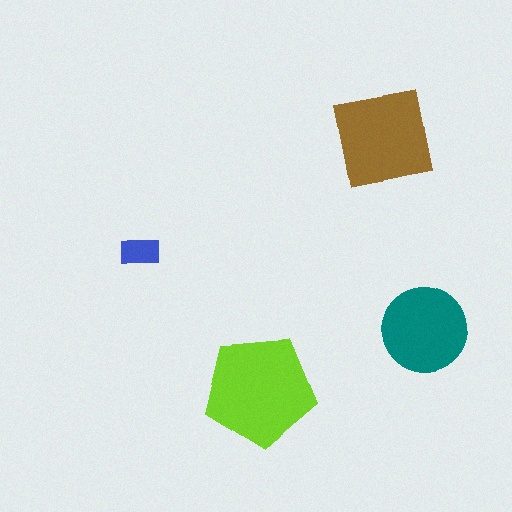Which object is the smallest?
The blue rectangle.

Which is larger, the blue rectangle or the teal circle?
The teal circle.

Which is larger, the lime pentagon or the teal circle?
The lime pentagon.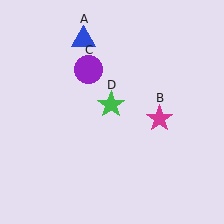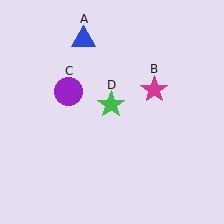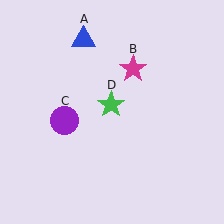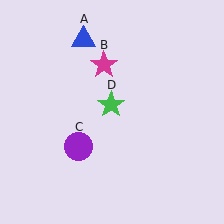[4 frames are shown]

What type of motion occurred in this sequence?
The magenta star (object B), purple circle (object C) rotated counterclockwise around the center of the scene.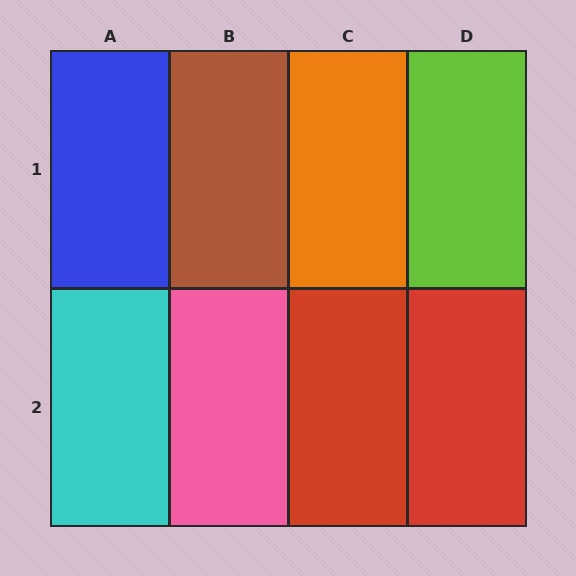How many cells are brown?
1 cell is brown.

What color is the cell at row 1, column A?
Blue.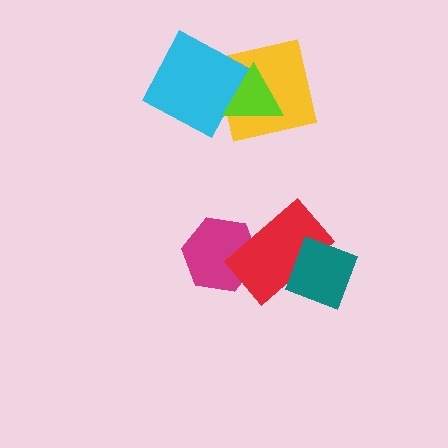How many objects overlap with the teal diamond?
1 object overlaps with the teal diamond.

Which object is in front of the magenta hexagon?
The red rectangle is in front of the magenta hexagon.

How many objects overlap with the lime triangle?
2 objects overlap with the lime triangle.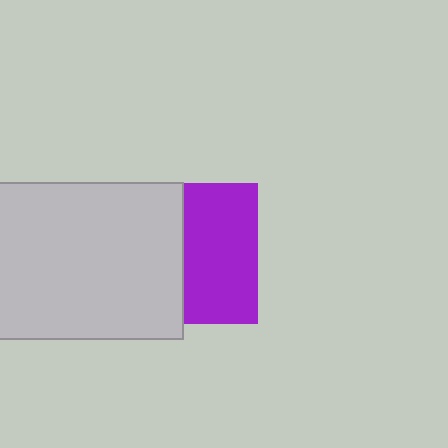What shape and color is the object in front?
The object in front is a light gray rectangle.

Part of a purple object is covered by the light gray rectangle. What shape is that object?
It is a square.